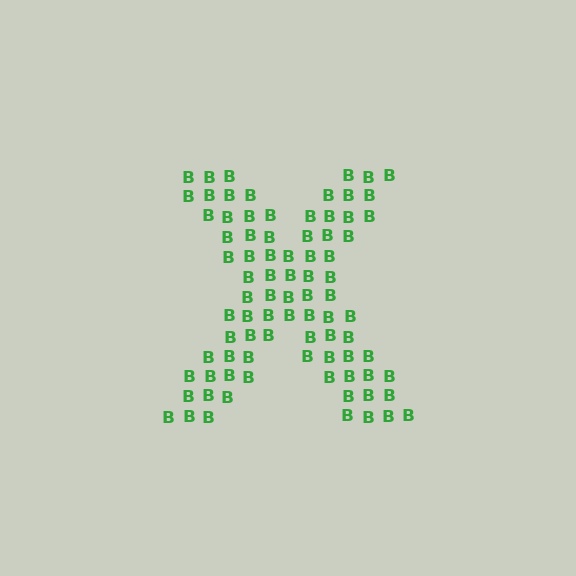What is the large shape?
The large shape is the letter X.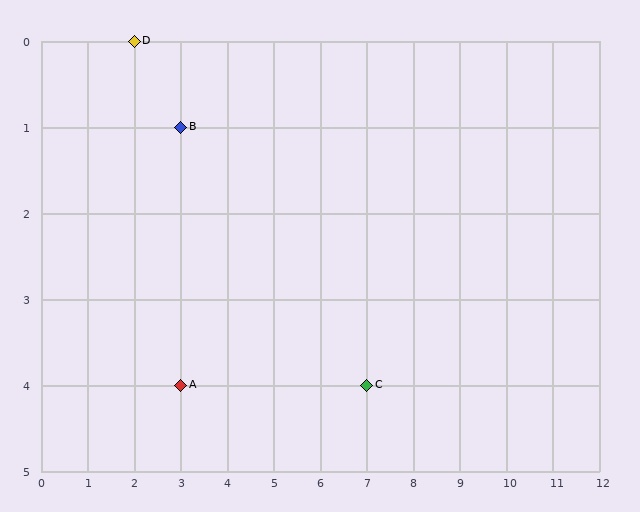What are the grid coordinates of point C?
Point C is at grid coordinates (7, 4).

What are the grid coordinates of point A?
Point A is at grid coordinates (3, 4).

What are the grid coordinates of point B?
Point B is at grid coordinates (3, 1).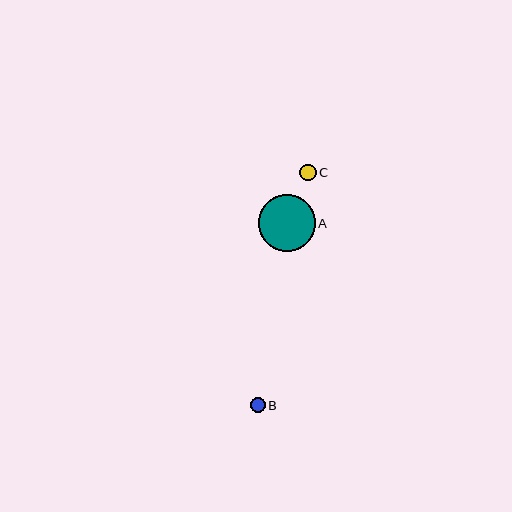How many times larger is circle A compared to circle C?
Circle A is approximately 3.5 times the size of circle C.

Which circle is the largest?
Circle A is the largest with a size of approximately 57 pixels.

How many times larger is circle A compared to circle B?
Circle A is approximately 3.8 times the size of circle B.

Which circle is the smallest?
Circle B is the smallest with a size of approximately 15 pixels.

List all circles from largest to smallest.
From largest to smallest: A, C, B.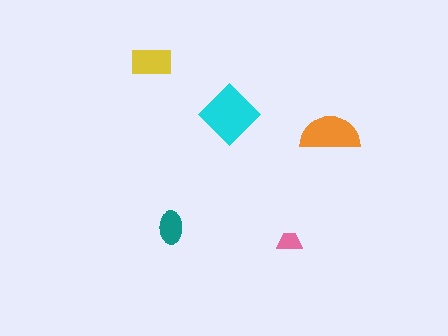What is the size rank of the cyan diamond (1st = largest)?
1st.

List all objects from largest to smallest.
The cyan diamond, the orange semicircle, the yellow rectangle, the teal ellipse, the pink trapezoid.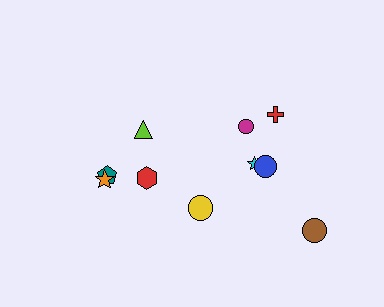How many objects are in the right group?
There are 6 objects.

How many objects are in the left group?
There are 4 objects.